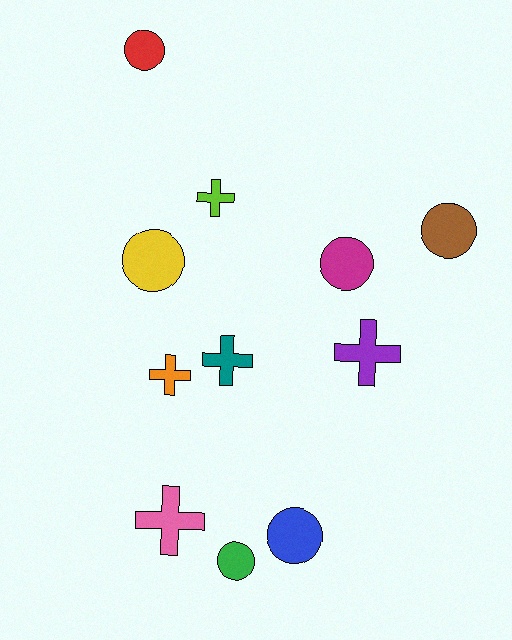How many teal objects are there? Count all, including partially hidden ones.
There is 1 teal object.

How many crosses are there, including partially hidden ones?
There are 5 crosses.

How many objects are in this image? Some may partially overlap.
There are 11 objects.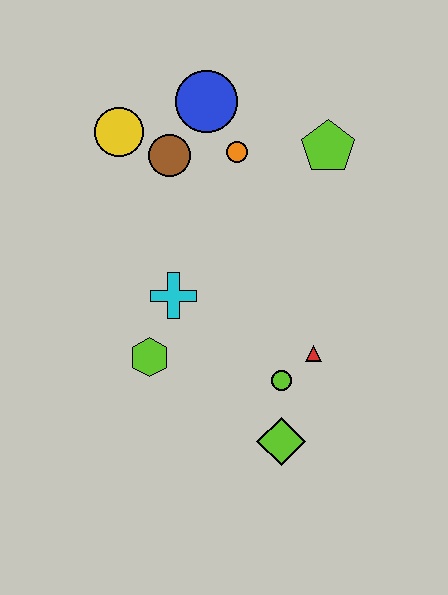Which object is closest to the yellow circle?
The brown circle is closest to the yellow circle.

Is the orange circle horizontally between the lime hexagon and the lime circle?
Yes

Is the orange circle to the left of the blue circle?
No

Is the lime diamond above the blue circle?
No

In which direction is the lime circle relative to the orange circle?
The lime circle is below the orange circle.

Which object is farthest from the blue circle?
The lime diamond is farthest from the blue circle.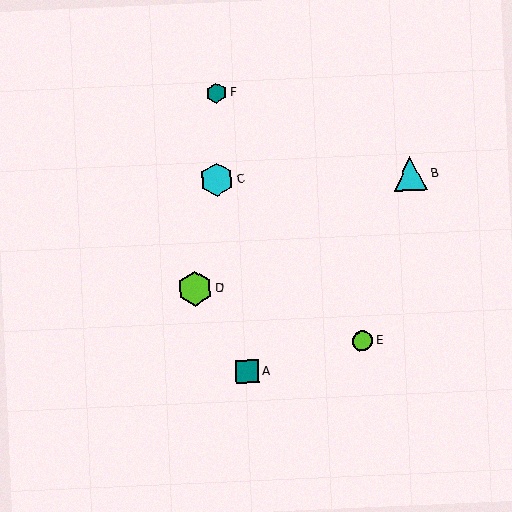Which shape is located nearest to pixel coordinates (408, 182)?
The cyan triangle (labeled B) at (410, 174) is nearest to that location.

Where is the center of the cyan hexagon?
The center of the cyan hexagon is at (217, 180).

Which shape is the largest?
The lime hexagon (labeled D) is the largest.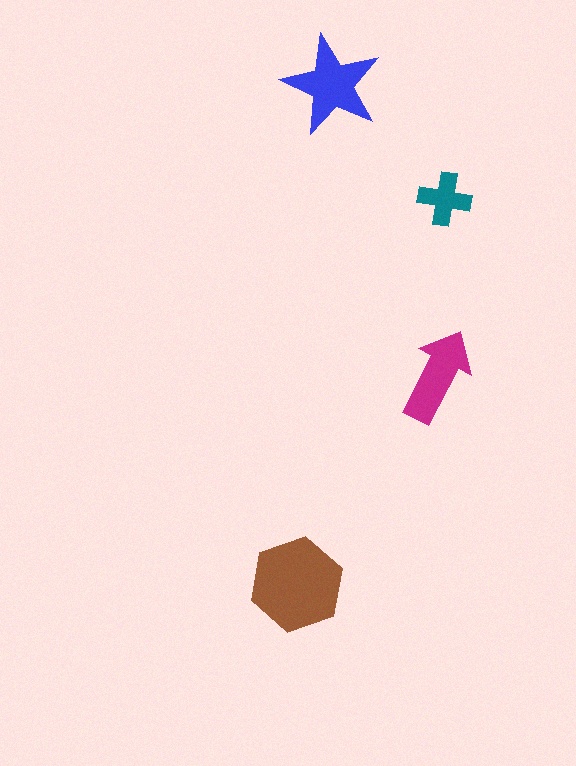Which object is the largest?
The brown hexagon.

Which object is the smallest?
The teal cross.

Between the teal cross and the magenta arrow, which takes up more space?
The magenta arrow.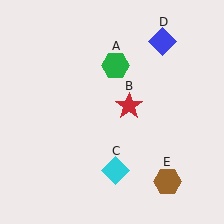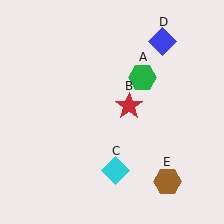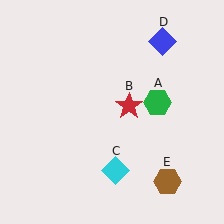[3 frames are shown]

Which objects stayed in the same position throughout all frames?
Red star (object B) and cyan diamond (object C) and blue diamond (object D) and brown hexagon (object E) remained stationary.